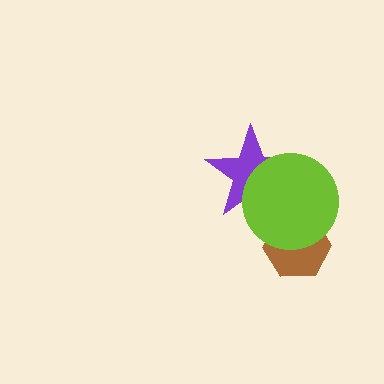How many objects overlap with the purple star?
1 object overlaps with the purple star.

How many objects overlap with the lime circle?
2 objects overlap with the lime circle.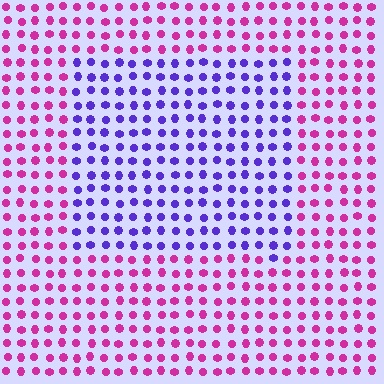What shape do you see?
I see a rectangle.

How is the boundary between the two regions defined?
The boundary is defined purely by a slight shift in hue (about 62 degrees). Spacing, size, and orientation are identical on both sides.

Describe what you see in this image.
The image is filled with small magenta elements in a uniform arrangement. A rectangle-shaped region is visible where the elements are tinted to a slightly different hue, forming a subtle color boundary.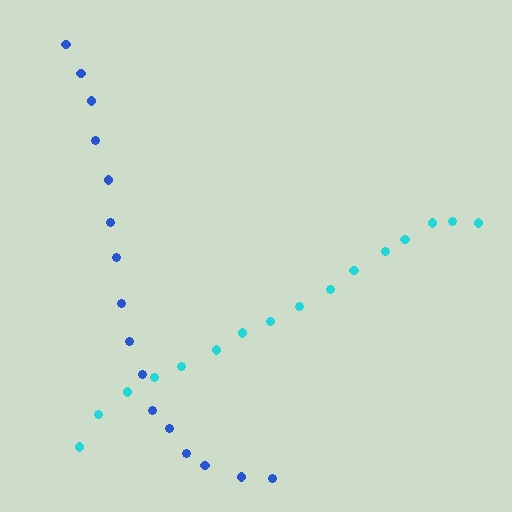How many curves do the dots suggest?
There are 2 distinct paths.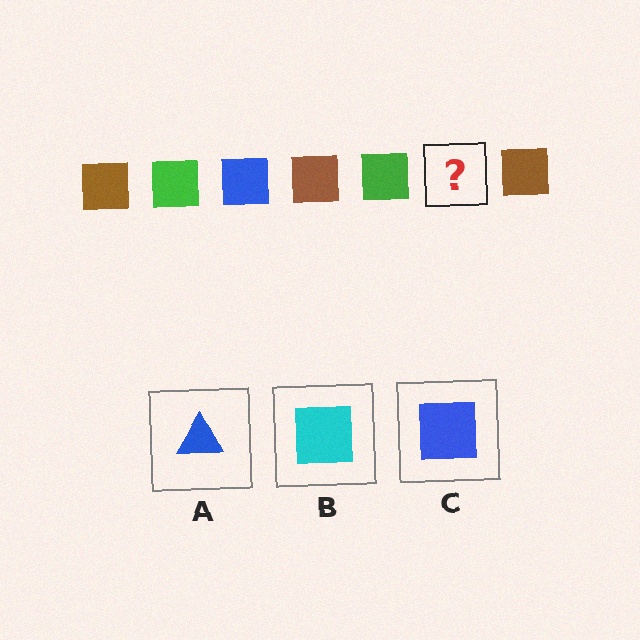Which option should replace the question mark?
Option C.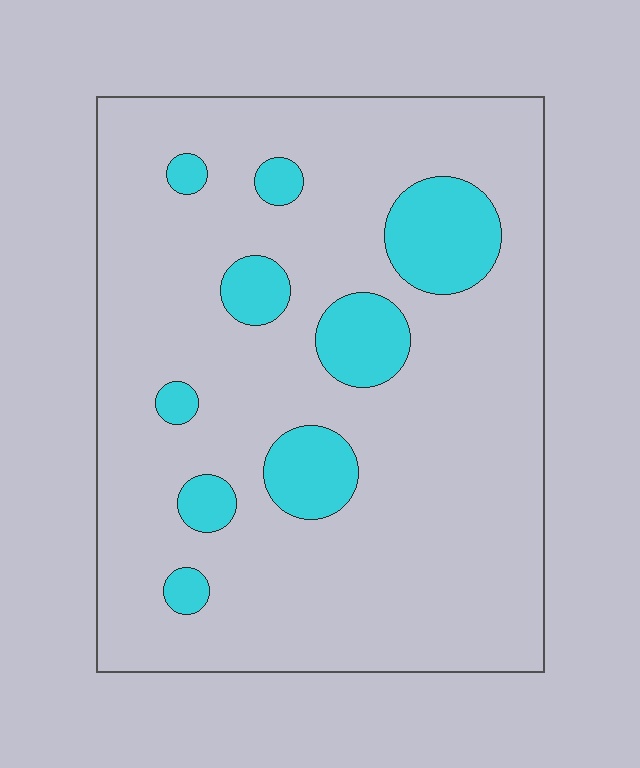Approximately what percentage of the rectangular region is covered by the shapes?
Approximately 15%.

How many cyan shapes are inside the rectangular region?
9.